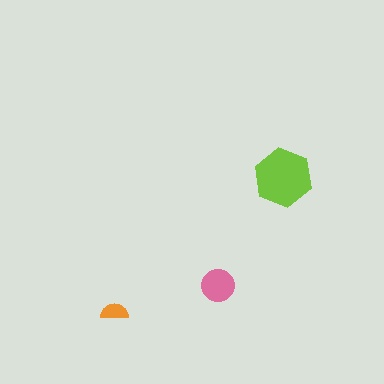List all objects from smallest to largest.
The orange semicircle, the pink circle, the lime hexagon.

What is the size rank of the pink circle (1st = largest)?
2nd.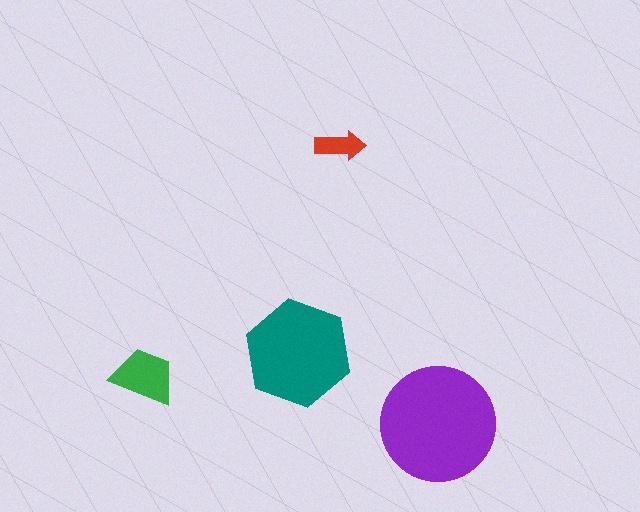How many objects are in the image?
There are 4 objects in the image.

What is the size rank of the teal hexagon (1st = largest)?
2nd.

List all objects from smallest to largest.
The red arrow, the green trapezoid, the teal hexagon, the purple circle.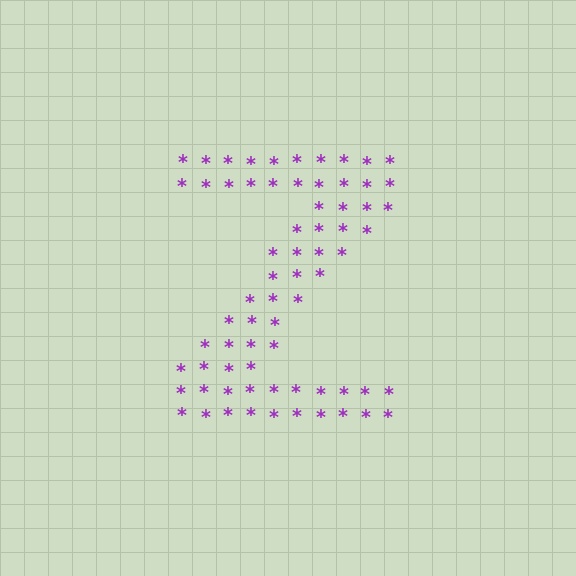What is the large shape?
The large shape is the letter Z.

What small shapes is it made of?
It is made of small asterisks.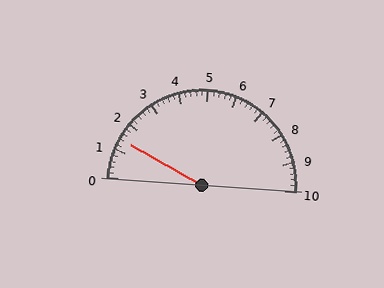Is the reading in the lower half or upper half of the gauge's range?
The reading is in the lower half of the range (0 to 10).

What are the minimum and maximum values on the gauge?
The gauge ranges from 0 to 10.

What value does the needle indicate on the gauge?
The needle indicates approximately 1.4.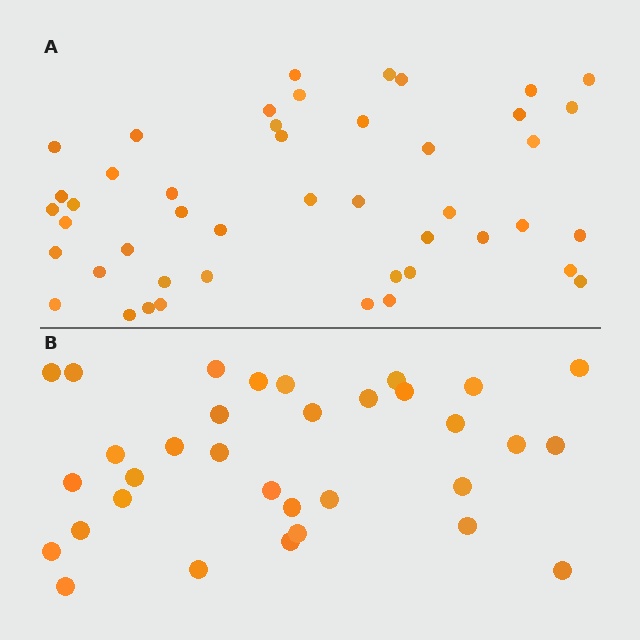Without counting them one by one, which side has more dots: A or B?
Region A (the top region) has more dots.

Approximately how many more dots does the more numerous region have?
Region A has approximately 15 more dots than region B.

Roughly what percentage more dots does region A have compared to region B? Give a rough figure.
About 40% more.